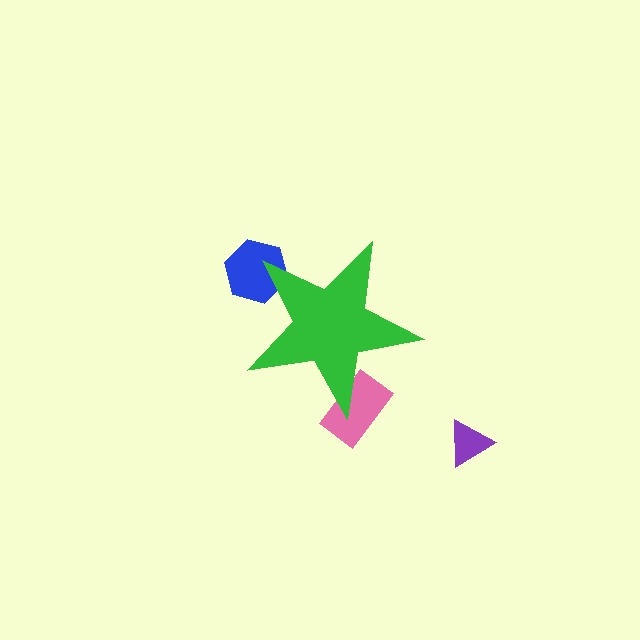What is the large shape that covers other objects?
A green star.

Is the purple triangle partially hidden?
No, the purple triangle is fully visible.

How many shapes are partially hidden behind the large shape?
2 shapes are partially hidden.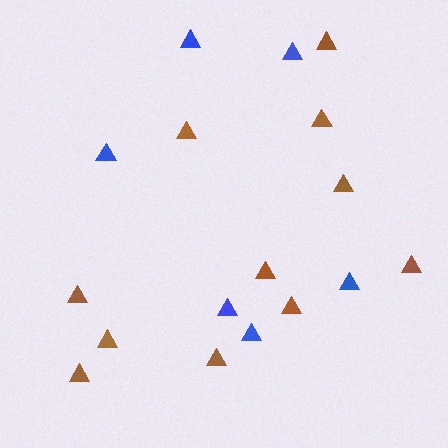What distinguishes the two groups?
There are 2 groups: one group of brown triangles (11) and one group of blue triangles (6).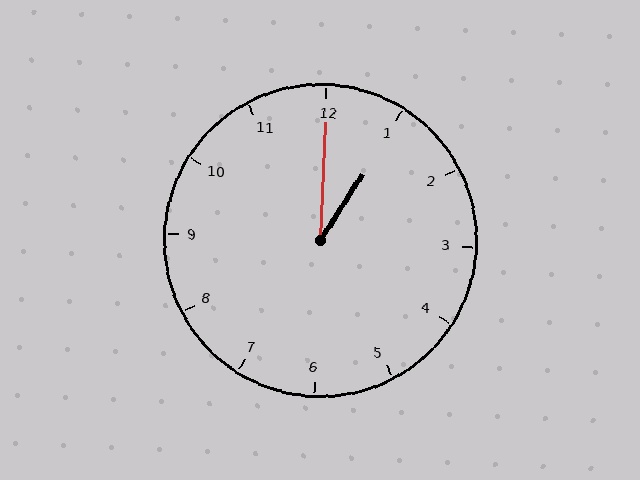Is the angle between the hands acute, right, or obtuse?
It is acute.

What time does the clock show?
1:00.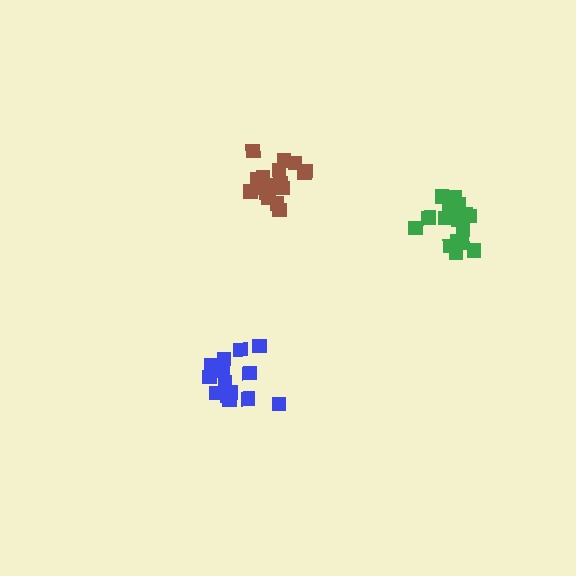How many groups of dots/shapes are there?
There are 3 groups.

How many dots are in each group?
Group 1: 15 dots, Group 2: 19 dots, Group 3: 19 dots (53 total).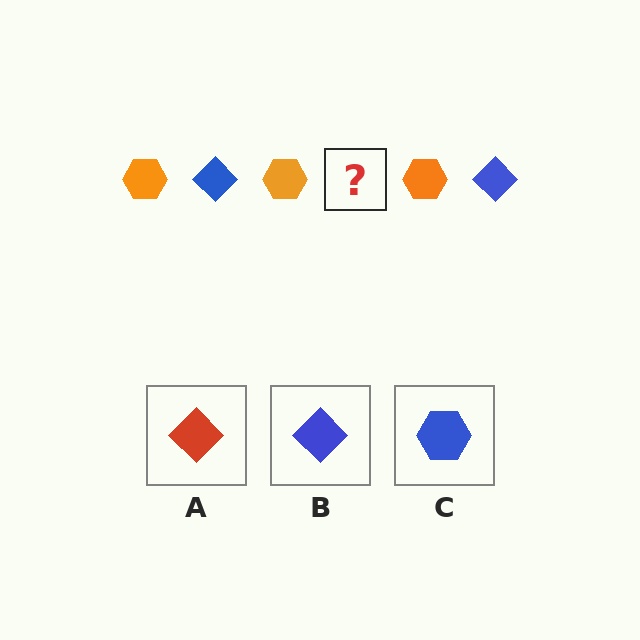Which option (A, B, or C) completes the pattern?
B.